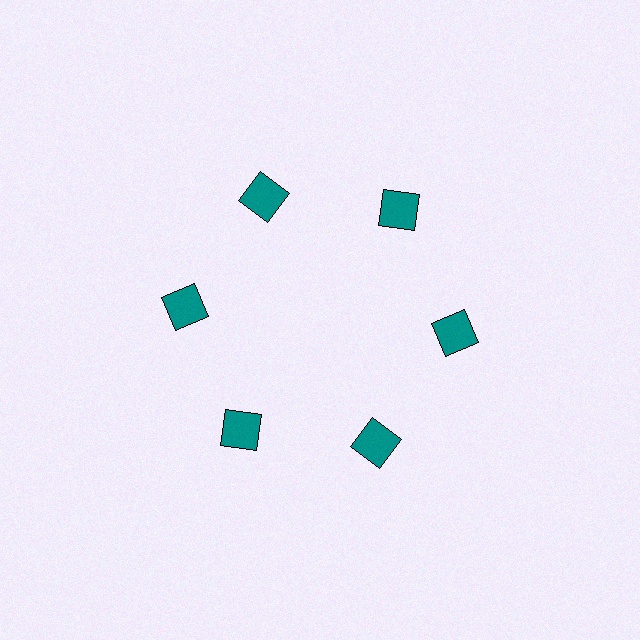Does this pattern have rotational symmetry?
Yes, this pattern has 6-fold rotational symmetry. It looks the same after rotating 60 degrees around the center.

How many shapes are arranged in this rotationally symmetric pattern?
There are 6 shapes, arranged in 6 groups of 1.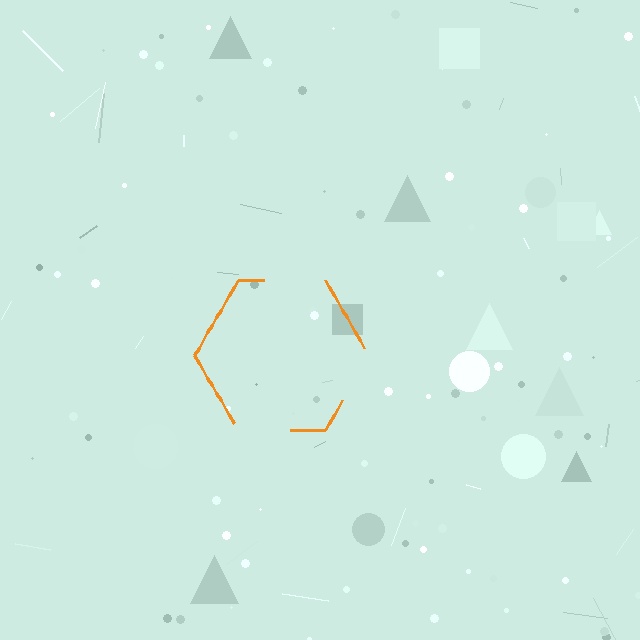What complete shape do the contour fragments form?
The contour fragments form a hexagon.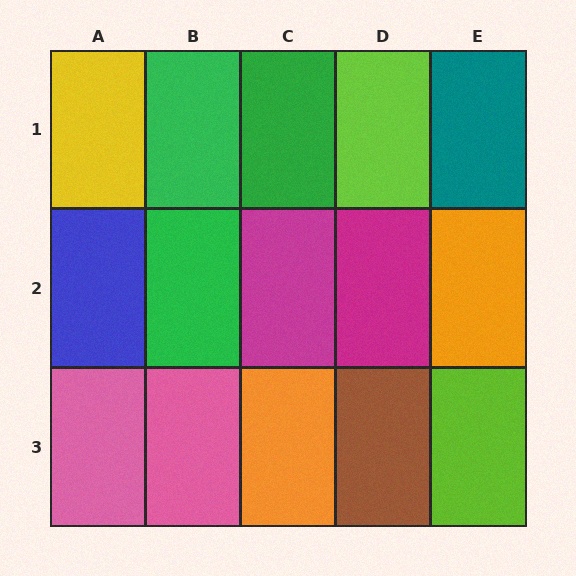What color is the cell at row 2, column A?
Blue.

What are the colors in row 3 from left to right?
Pink, pink, orange, brown, lime.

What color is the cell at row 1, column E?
Teal.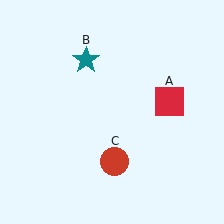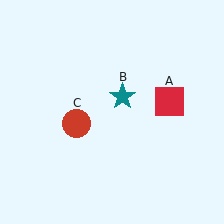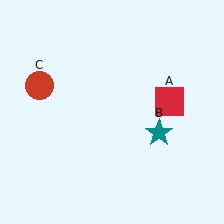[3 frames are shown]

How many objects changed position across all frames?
2 objects changed position: teal star (object B), red circle (object C).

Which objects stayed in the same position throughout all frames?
Red square (object A) remained stationary.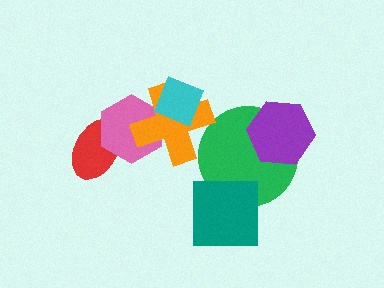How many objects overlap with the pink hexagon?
3 objects overlap with the pink hexagon.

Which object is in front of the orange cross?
The cyan diamond is in front of the orange cross.